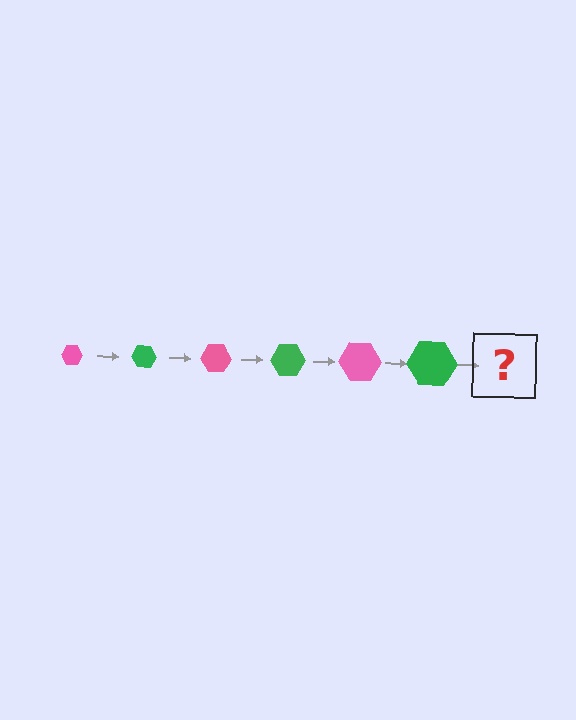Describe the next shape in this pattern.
It should be a pink hexagon, larger than the previous one.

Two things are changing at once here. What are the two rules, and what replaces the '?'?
The two rules are that the hexagon grows larger each step and the color cycles through pink and green. The '?' should be a pink hexagon, larger than the previous one.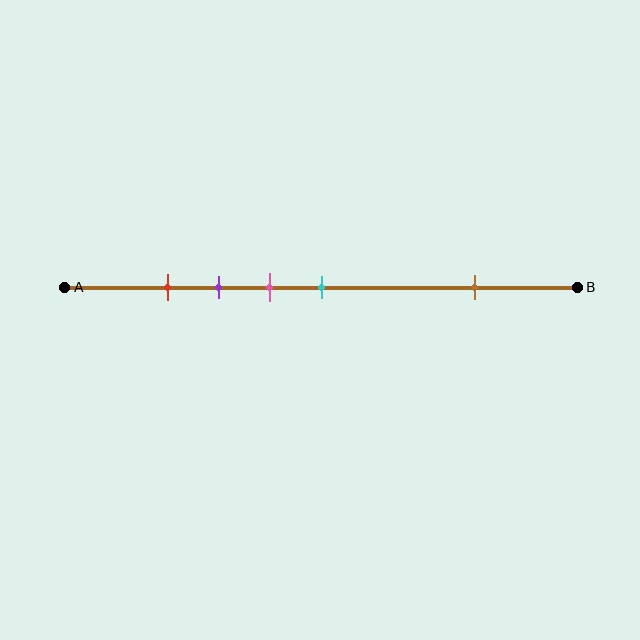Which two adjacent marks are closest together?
The red and purple marks are the closest adjacent pair.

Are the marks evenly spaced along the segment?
No, the marks are not evenly spaced.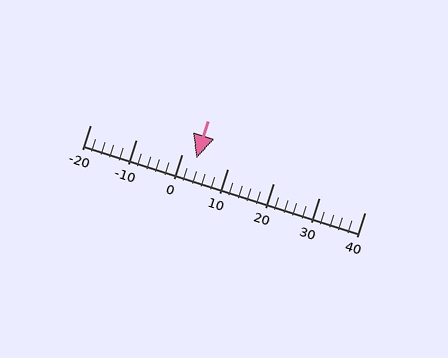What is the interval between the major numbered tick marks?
The major tick marks are spaced 10 units apart.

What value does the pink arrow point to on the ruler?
The pink arrow points to approximately 3.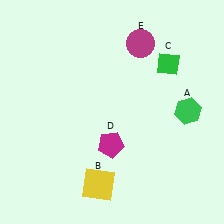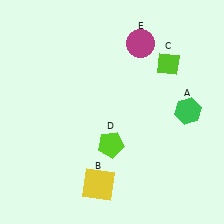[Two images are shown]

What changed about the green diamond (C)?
In Image 1, C is green. In Image 2, it changed to lime.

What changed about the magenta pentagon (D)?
In Image 1, D is magenta. In Image 2, it changed to lime.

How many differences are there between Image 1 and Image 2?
There are 2 differences between the two images.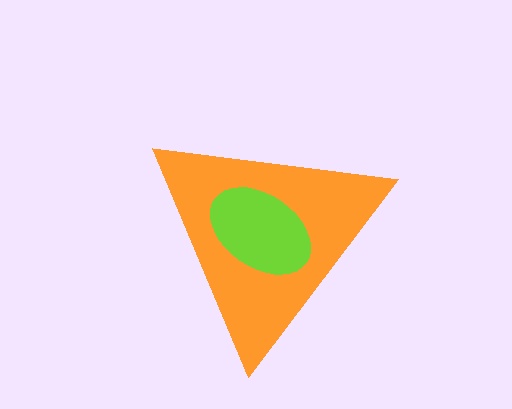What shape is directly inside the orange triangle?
The lime ellipse.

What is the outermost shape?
The orange triangle.